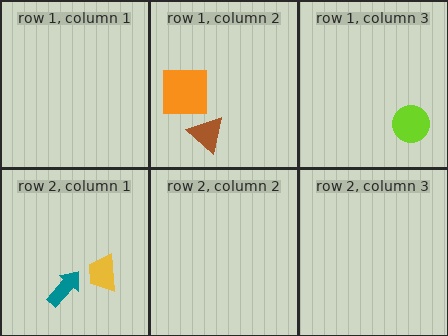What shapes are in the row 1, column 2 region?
The brown triangle, the orange square.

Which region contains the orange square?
The row 1, column 2 region.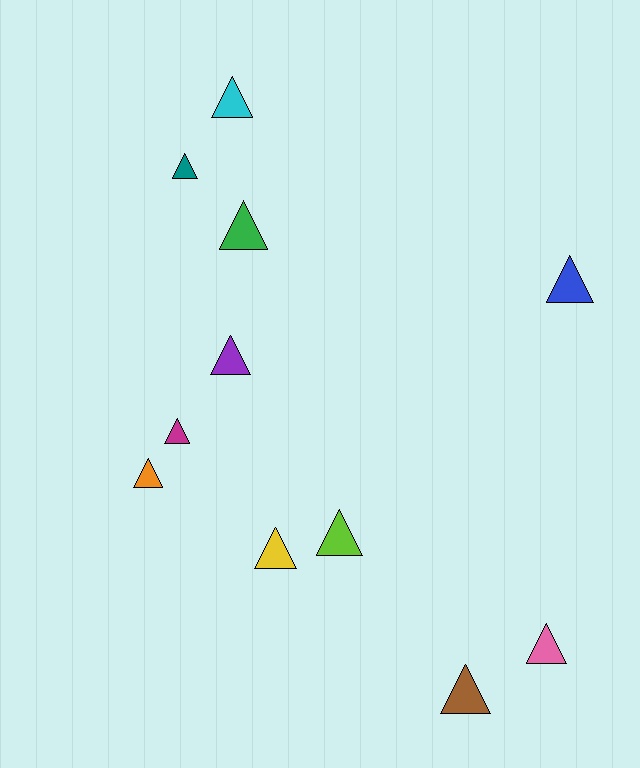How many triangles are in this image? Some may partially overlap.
There are 11 triangles.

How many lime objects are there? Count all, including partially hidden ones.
There is 1 lime object.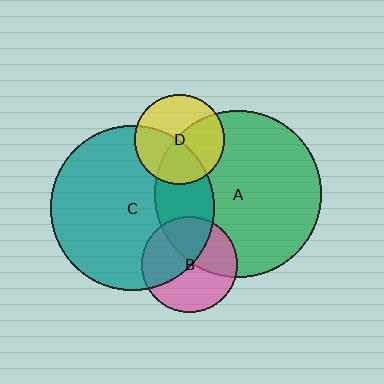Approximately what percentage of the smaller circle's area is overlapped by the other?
Approximately 45%.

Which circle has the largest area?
Circle A (green).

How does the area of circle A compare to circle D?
Approximately 3.4 times.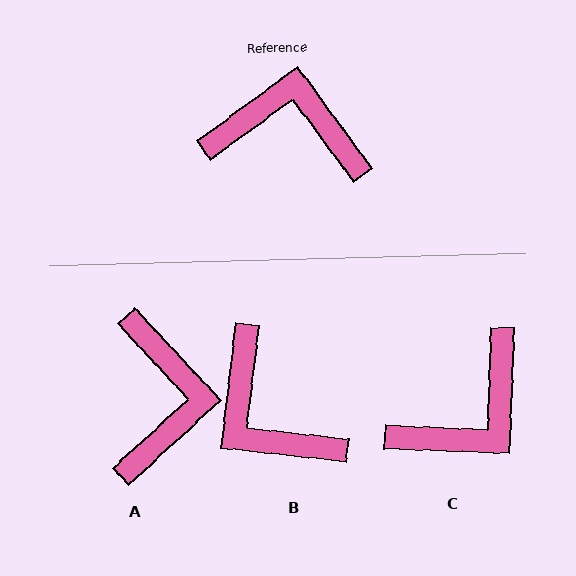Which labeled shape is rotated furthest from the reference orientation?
B, about 137 degrees away.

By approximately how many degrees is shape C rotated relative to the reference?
Approximately 128 degrees clockwise.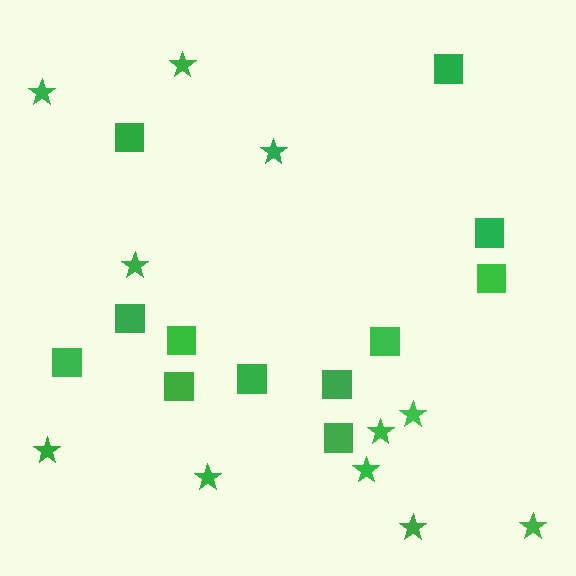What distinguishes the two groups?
There are 2 groups: one group of squares (12) and one group of stars (11).